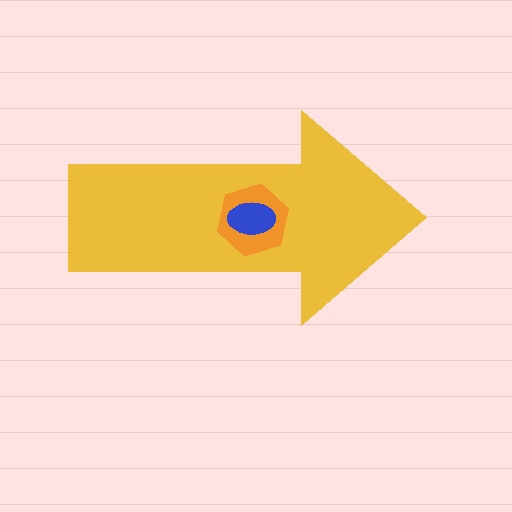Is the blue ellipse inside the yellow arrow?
Yes.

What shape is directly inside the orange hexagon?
The blue ellipse.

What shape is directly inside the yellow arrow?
The orange hexagon.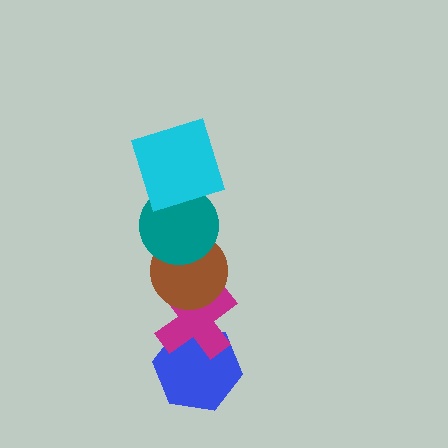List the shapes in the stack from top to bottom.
From top to bottom: the cyan square, the teal circle, the brown circle, the magenta cross, the blue hexagon.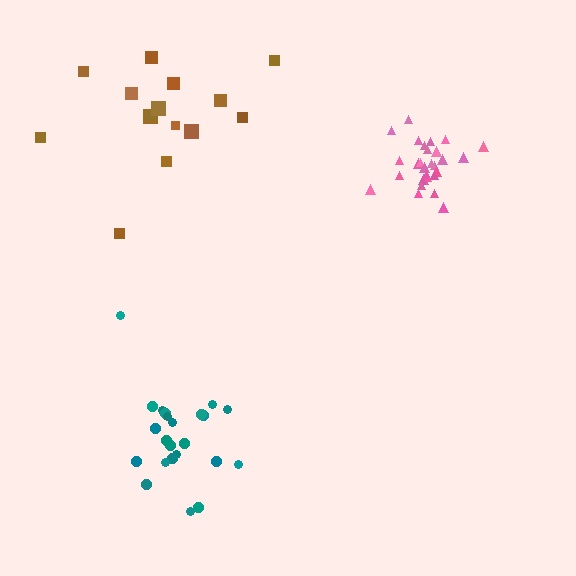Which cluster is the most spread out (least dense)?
Brown.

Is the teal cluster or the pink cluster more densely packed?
Pink.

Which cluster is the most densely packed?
Pink.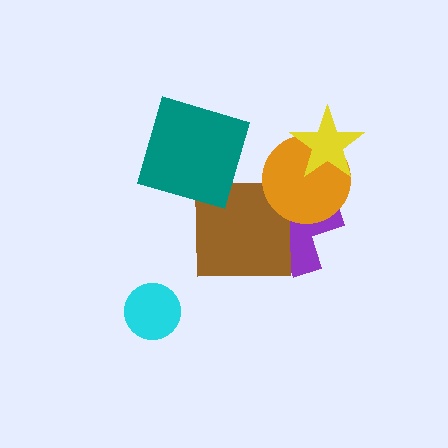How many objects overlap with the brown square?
2 objects overlap with the brown square.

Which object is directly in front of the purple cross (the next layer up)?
The brown square is directly in front of the purple cross.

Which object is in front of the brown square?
The orange circle is in front of the brown square.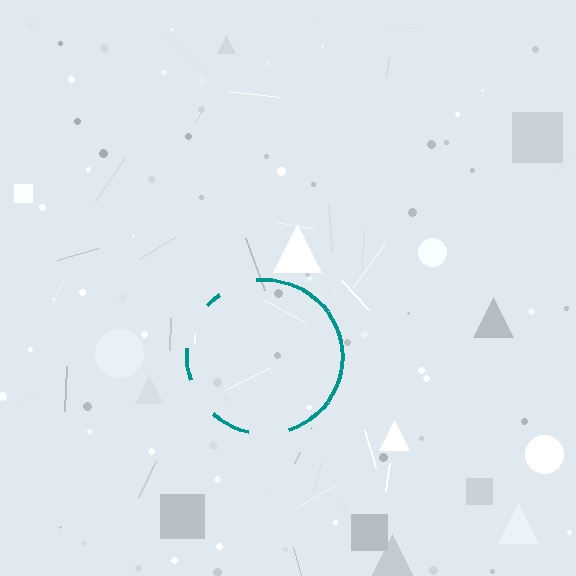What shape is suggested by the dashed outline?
The dashed outline suggests a circle.